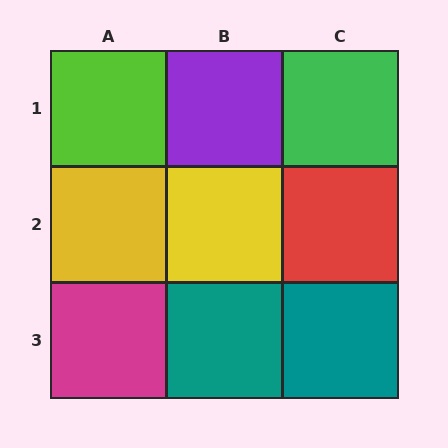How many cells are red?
1 cell is red.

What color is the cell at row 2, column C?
Red.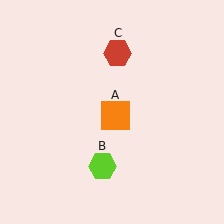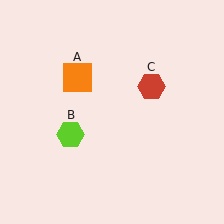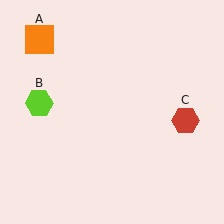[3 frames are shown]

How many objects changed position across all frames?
3 objects changed position: orange square (object A), lime hexagon (object B), red hexagon (object C).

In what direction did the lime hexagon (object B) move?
The lime hexagon (object B) moved up and to the left.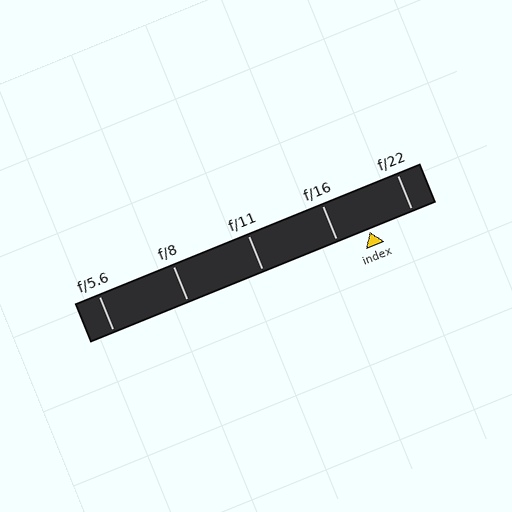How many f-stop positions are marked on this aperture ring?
There are 5 f-stop positions marked.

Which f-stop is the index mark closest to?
The index mark is closest to f/16.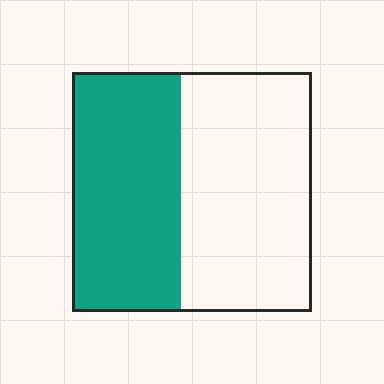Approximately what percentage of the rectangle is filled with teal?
Approximately 45%.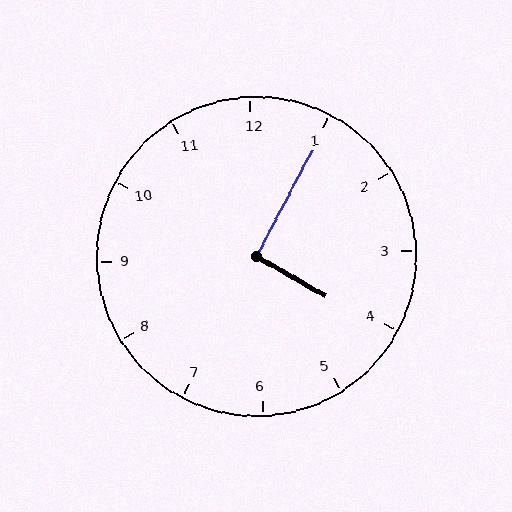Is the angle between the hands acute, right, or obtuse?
It is right.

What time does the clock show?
4:05.